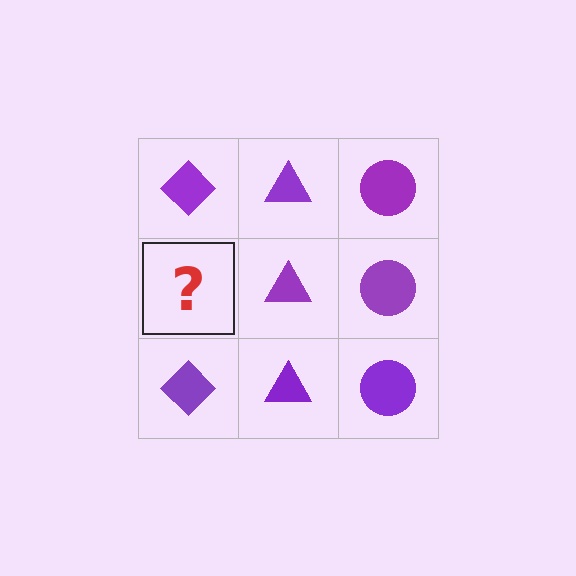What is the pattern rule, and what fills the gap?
The rule is that each column has a consistent shape. The gap should be filled with a purple diamond.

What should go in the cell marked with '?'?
The missing cell should contain a purple diamond.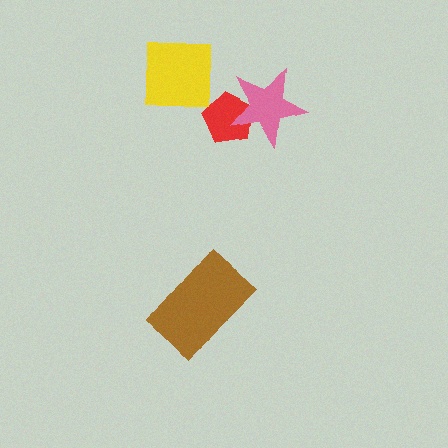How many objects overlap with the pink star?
1 object overlaps with the pink star.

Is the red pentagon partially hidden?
Yes, it is partially covered by another shape.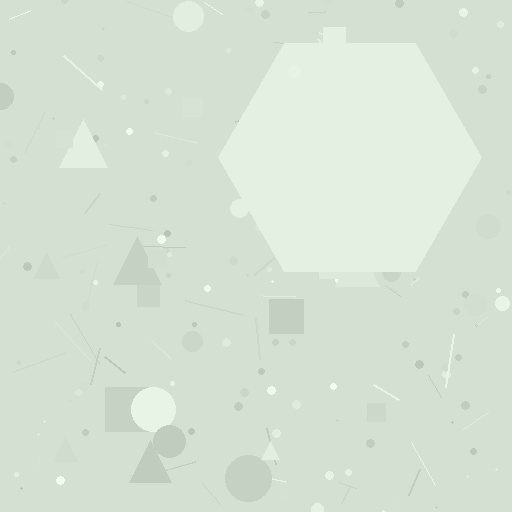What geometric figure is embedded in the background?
A hexagon is embedded in the background.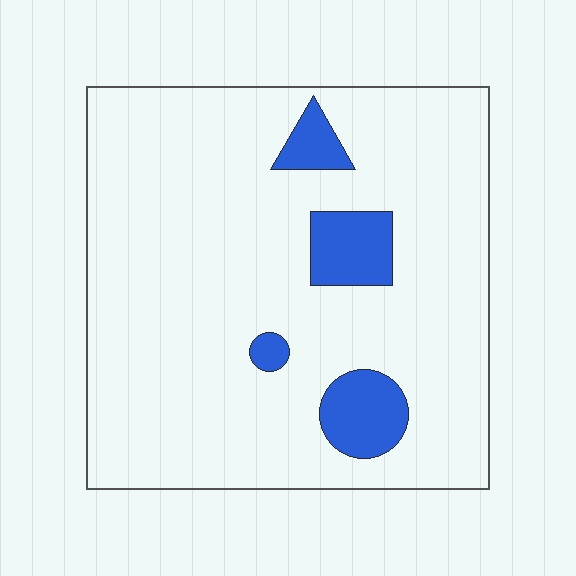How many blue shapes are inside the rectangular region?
4.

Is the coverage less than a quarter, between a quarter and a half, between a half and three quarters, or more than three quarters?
Less than a quarter.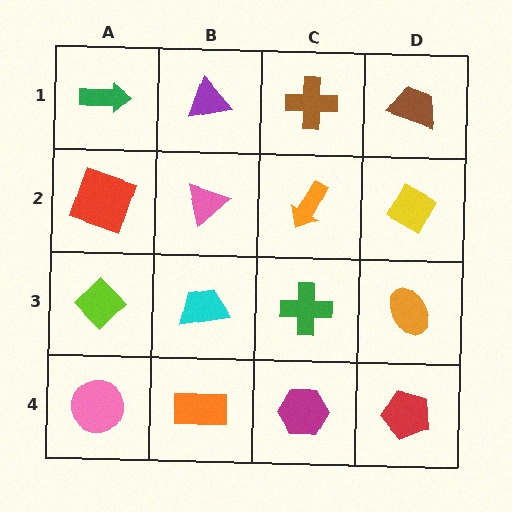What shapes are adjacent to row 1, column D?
A yellow diamond (row 2, column D), a brown cross (row 1, column C).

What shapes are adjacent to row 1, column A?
A red square (row 2, column A), a purple triangle (row 1, column B).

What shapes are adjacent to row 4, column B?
A cyan trapezoid (row 3, column B), a pink circle (row 4, column A), a magenta hexagon (row 4, column C).